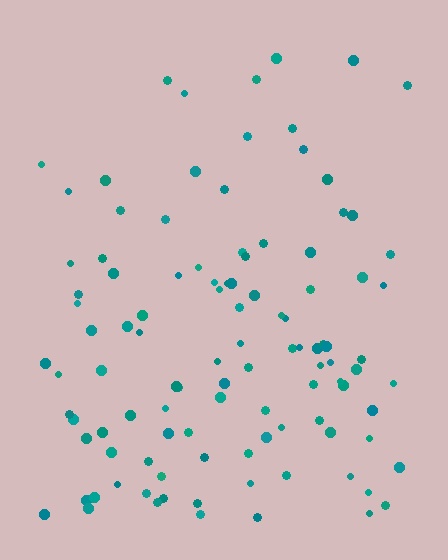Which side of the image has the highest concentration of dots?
The bottom.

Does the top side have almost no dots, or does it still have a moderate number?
Still a moderate number, just noticeably fewer than the bottom.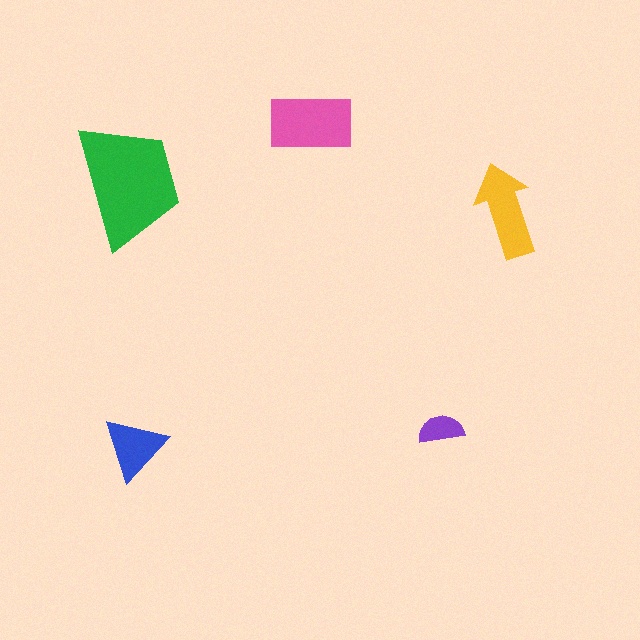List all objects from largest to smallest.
The green trapezoid, the pink rectangle, the yellow arrow, the blue triangle, the purple semicircle.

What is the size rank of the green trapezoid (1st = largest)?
1st.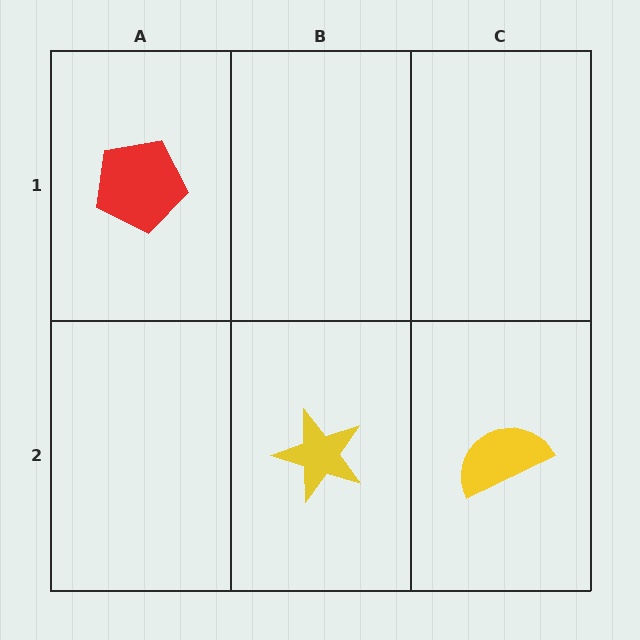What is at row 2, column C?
A yellow semicircle.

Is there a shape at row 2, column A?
No, that cell is empty.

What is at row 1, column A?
A red pentagon.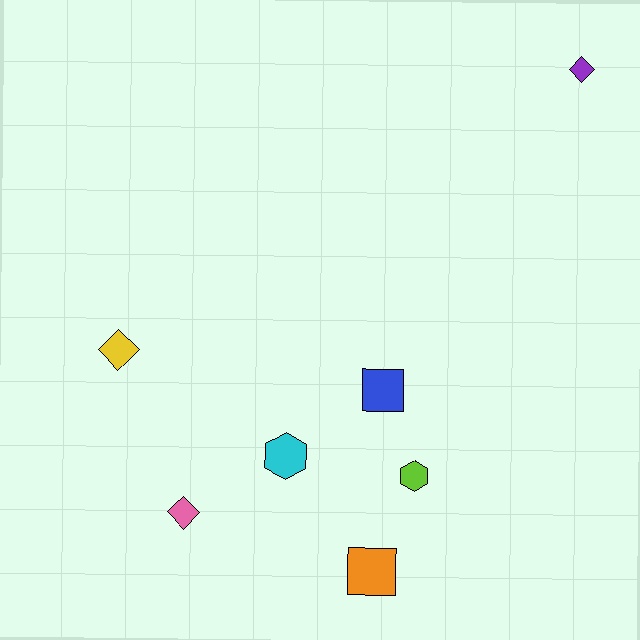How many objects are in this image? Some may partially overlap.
There are 7 objects.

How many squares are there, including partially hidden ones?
There are 2 squares.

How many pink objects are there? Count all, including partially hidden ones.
There is 1 pink object.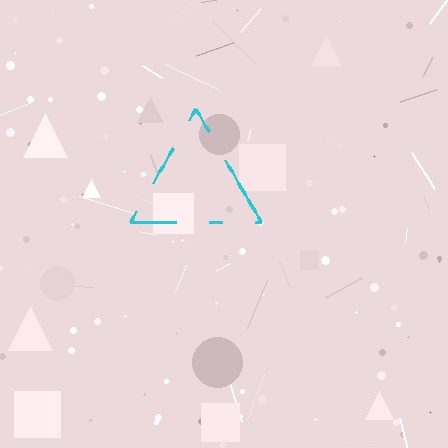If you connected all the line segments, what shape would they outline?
They would outline a triangle.